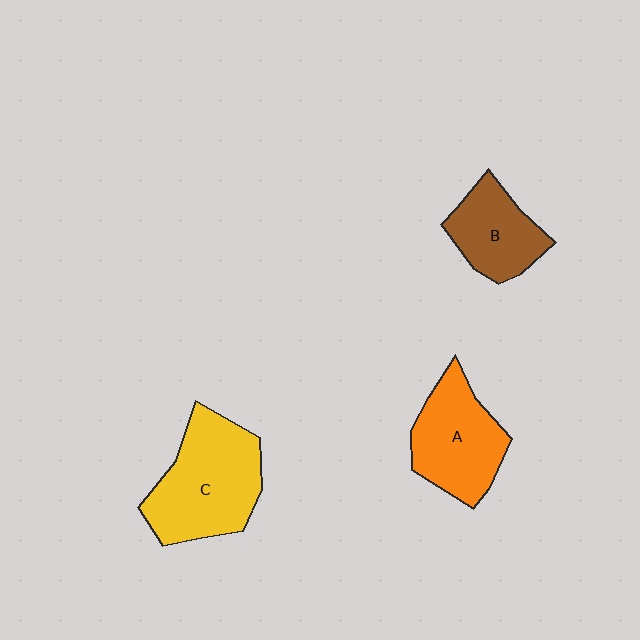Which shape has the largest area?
Shape C (yellow).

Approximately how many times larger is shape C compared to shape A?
Approximately 1.3 times.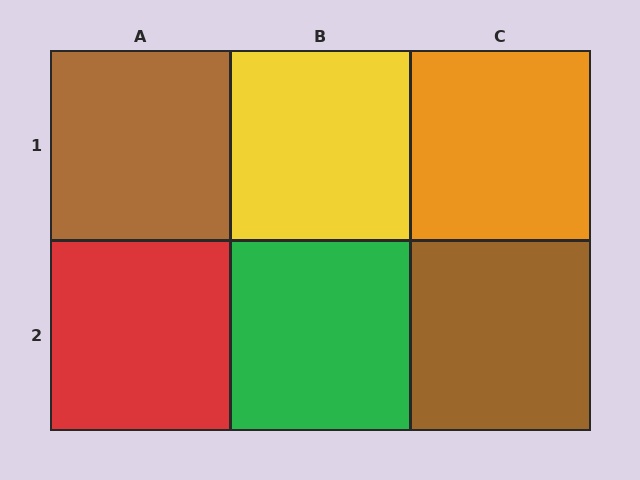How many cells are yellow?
1 cell is yellow.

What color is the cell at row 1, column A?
Brown.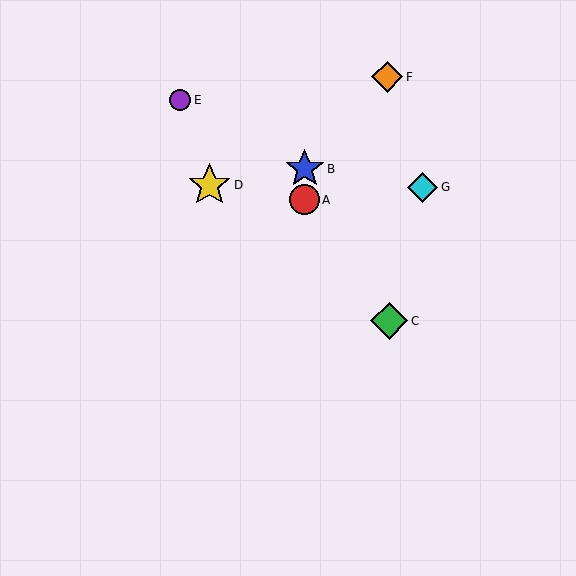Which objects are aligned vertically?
Objects A, B are aligned vertically.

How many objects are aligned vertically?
2 objects (A, B) are aligned vertically.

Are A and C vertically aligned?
No, A is at x≈305 and C is at x≈389.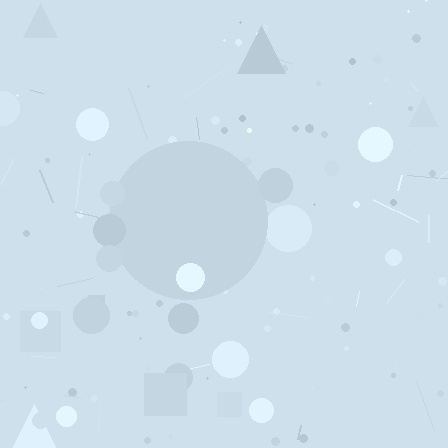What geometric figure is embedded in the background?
A circle is embedded in the background.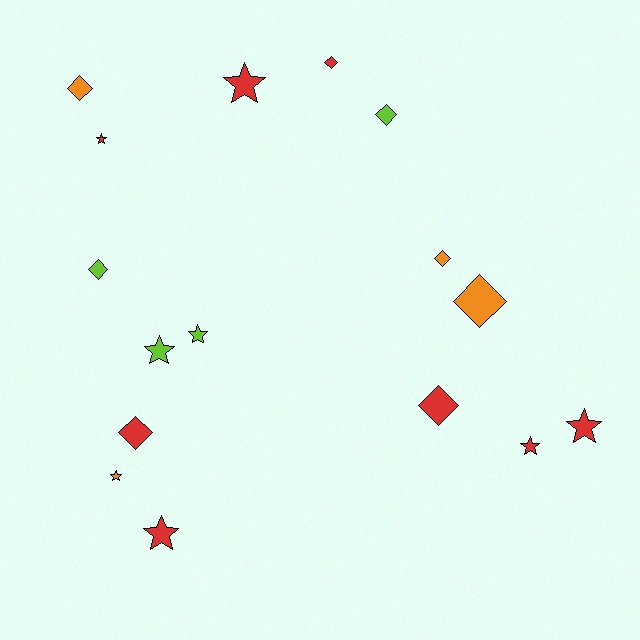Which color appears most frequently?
Red, with 8 objects.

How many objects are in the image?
There are 16 objects.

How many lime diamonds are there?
There are 2 lime diamonds.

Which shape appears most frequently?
Diamond, with 8 objects.